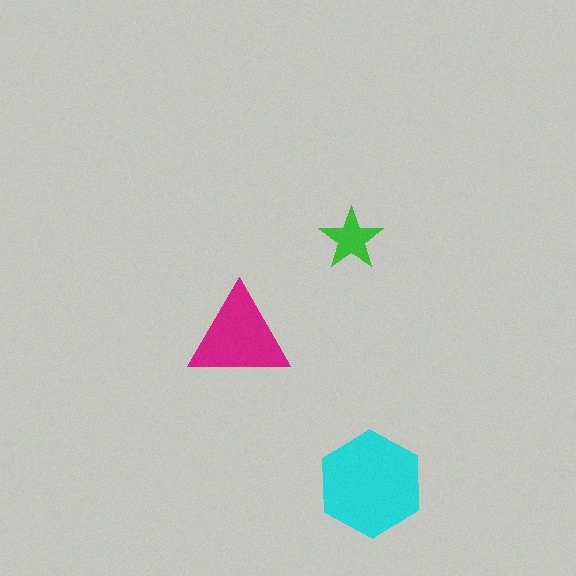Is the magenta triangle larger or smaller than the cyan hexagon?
Smaller.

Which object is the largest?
The cyan hexagon.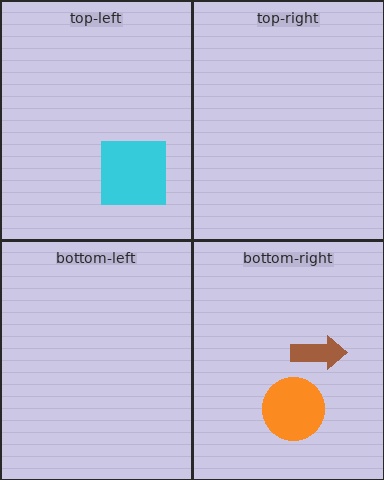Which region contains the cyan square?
The top-left region.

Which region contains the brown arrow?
The bottom-right region.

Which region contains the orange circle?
The bottom-right region.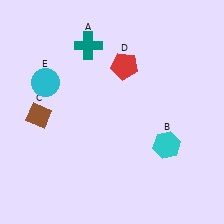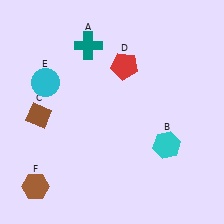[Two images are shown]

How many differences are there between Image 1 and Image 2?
There is 1 difference between the two images.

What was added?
A brown hexagon (F) was added in Image 2.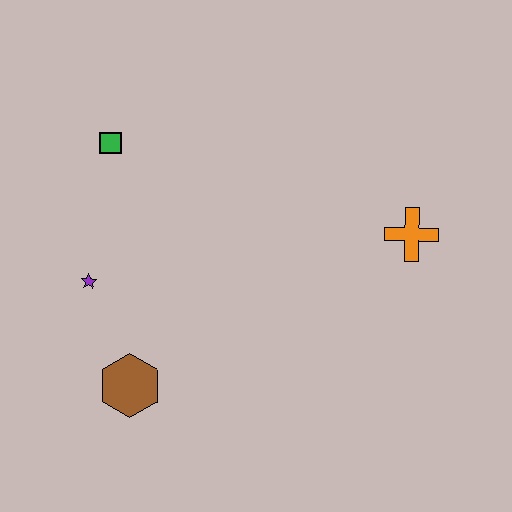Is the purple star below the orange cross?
Yes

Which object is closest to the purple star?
The brown hexagon is closest to the purple star.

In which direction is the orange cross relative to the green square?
The orange cross is to the right of the green square.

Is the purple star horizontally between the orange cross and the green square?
No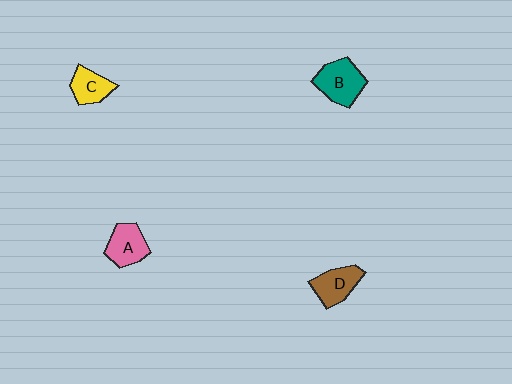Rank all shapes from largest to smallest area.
From largest to smallest: B (teal), A (pink), D (brown), C (yellow).